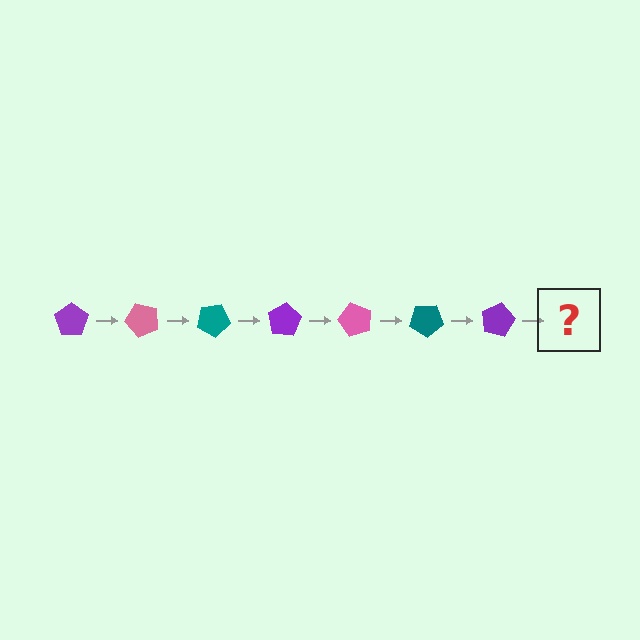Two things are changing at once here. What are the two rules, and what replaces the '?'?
The two rules are that it rotates 50 degrees each step and the color cycles through purple, pink, and teal. The '?' should be a pink pentagon, rotated 350 degrees from the start.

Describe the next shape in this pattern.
It should be a pink pentagon, rotated 350 degrees from the start.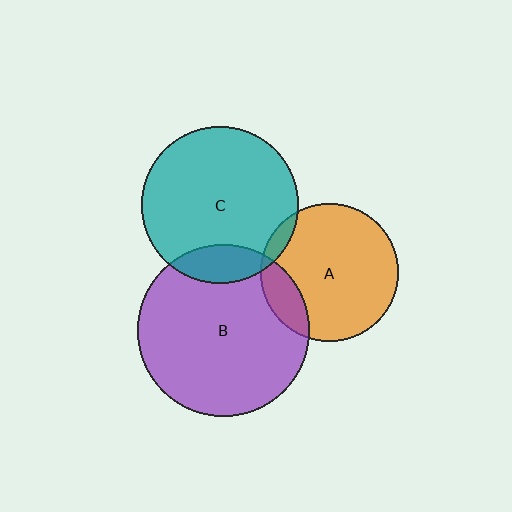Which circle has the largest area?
Circle B (purple).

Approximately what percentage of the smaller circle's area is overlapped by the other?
Approximately 15%.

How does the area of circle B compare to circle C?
Approximately 1.2 times.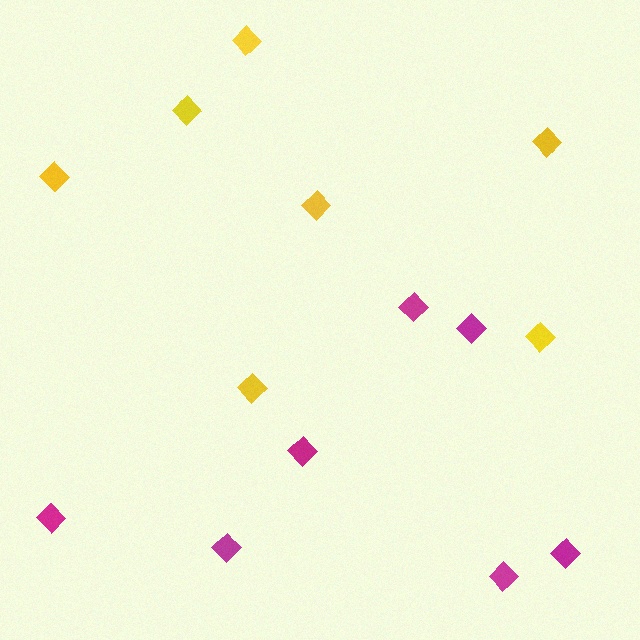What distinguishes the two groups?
There are 2 groups: one group of magenta diamonds (7) and one group of yellow diamonds (7).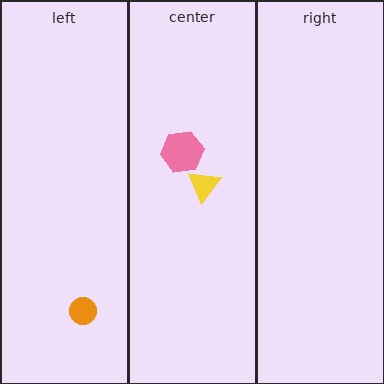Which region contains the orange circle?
The left region.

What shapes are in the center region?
The pink hexagon, the yellow triangle.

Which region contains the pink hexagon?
The center region.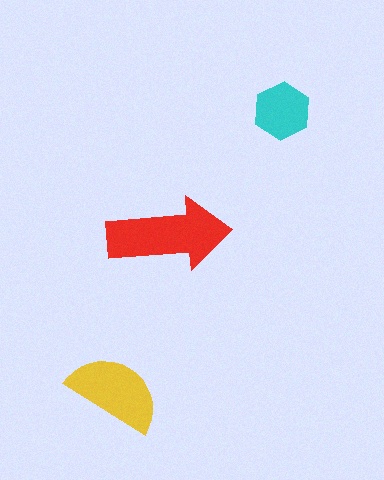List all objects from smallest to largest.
The cyan hexagon, the yellow semicircle, the red arrow.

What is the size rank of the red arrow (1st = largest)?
1st.